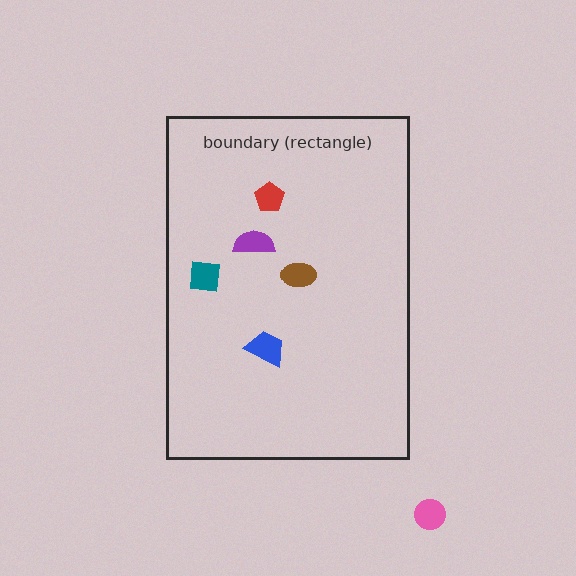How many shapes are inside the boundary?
5 inside, 1 outside.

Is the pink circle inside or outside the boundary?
Outside.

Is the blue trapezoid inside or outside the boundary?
Inside.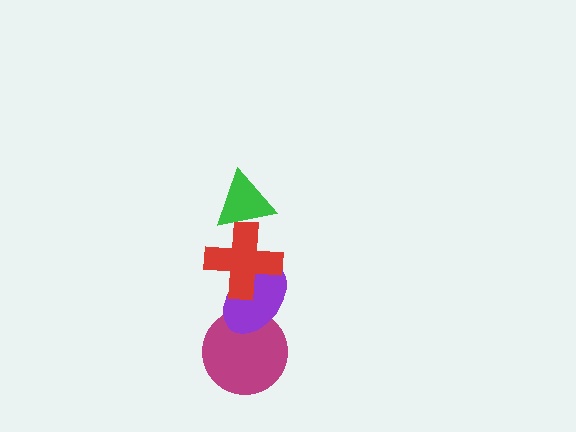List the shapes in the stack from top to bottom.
From top to bottom: the green triangle, the red cross, the purple ellipse, the magenta circle.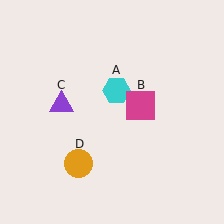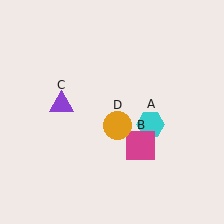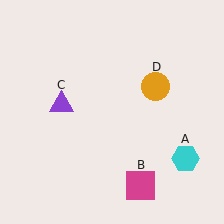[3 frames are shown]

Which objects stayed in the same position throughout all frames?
Purple triangle (object C) remained stationary.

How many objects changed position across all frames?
3 objects changed position: cyan hexagon (object A), magenta square (object B), orange circle (object D).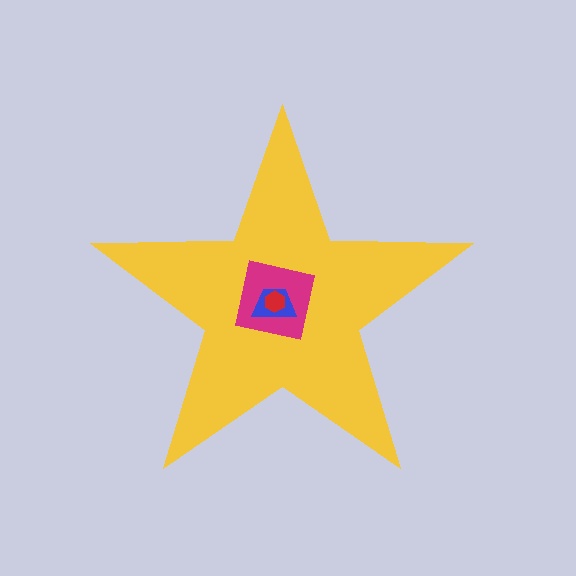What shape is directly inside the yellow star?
The magenta square.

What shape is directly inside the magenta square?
The blue trapezoid.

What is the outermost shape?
The yellow star.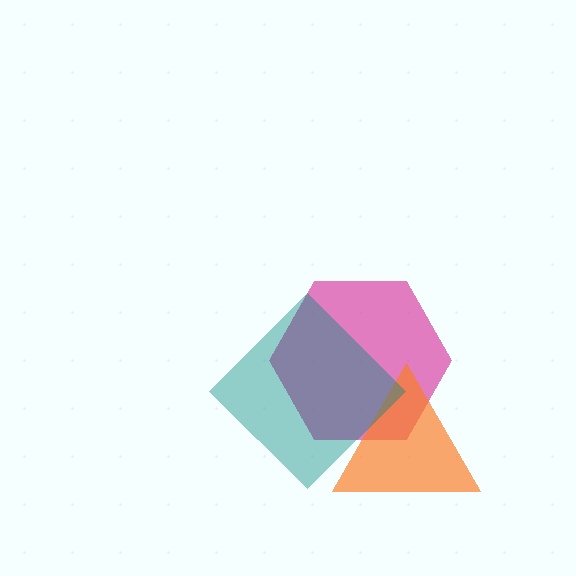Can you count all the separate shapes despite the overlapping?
Yes, there are 3 separate shapes.